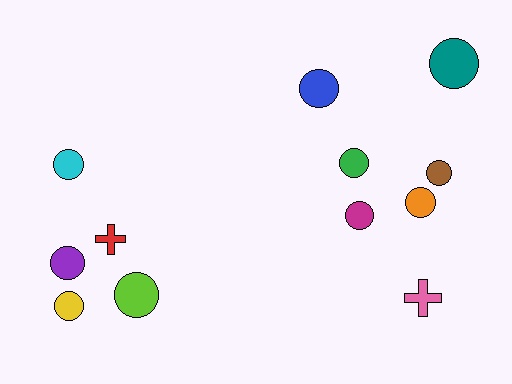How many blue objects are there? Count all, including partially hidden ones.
There is 1 blue object.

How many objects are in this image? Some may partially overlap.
There are 12 objects.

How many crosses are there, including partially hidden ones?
There are 2 crosses.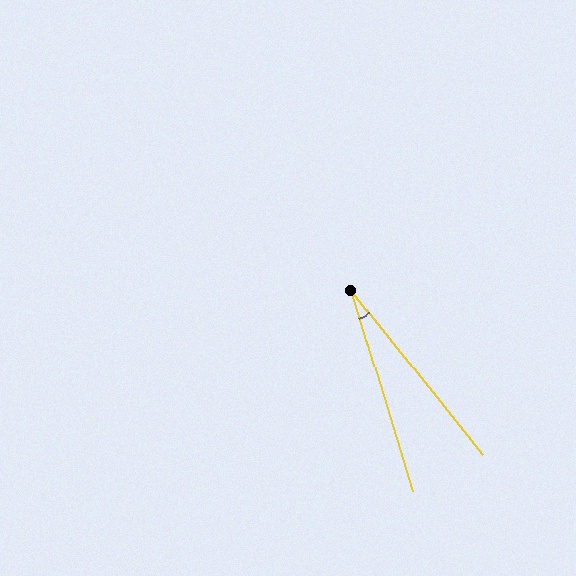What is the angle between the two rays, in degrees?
Approximately 22 degrees.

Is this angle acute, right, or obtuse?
It is acute.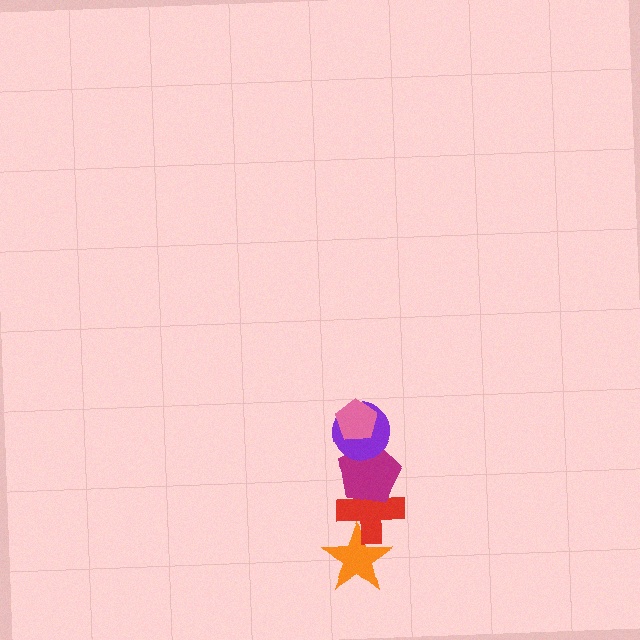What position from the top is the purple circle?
The purple circle is 2nd from the top.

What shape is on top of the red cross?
The magenta pentagon is on top of the red cross.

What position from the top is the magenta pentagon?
The magenta pentagon is 3rd from the top.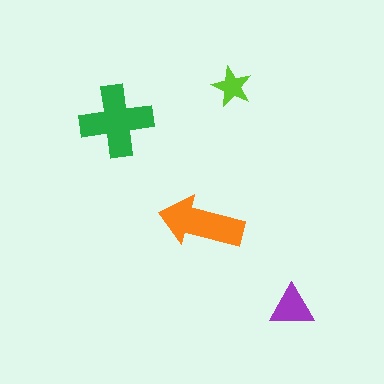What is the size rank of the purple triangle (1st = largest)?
3rd.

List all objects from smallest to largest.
The lime star, the purple triangle, the orange arrow, the green cross.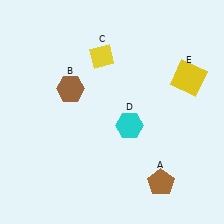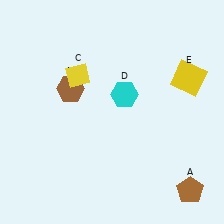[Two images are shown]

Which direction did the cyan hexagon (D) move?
The cyan hexagon (D) moved up.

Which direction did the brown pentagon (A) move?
The brown pentagon (A) moved right.